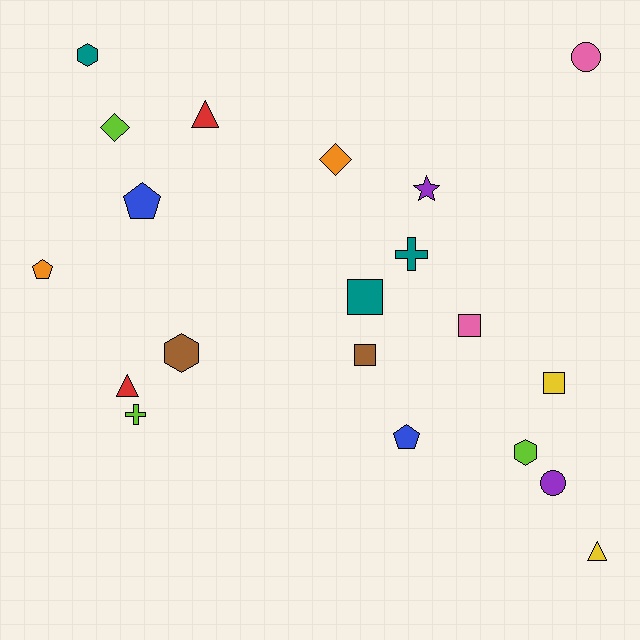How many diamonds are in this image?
There are 2 diamonds.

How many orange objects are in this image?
There are 2 orange objects.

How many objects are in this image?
There are 20 objects.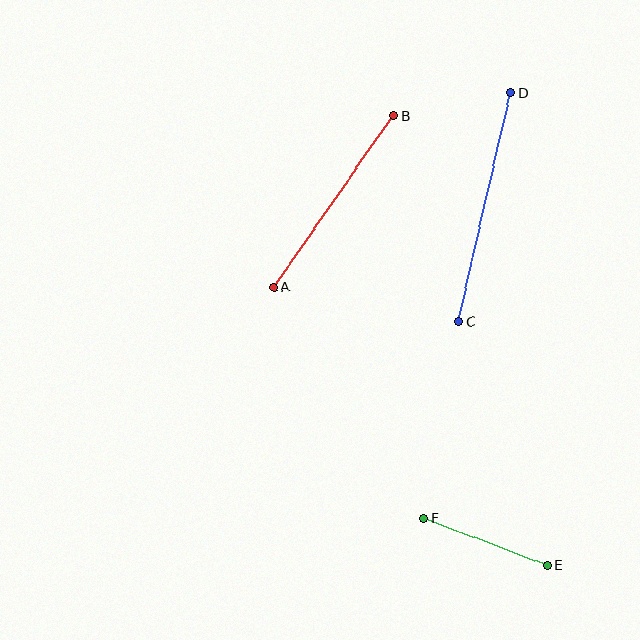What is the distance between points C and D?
The distance is approximately 235 pixels.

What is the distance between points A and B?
The distance is approximately 209 pixels.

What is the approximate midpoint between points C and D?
The midpoint is at approximately (485, 207) pixels.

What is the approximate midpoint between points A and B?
The midpoint is at approximately (333, 201) pixels.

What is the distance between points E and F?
The distance is approximately 132 pixels.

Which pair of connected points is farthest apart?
Points C and D are farthest apart.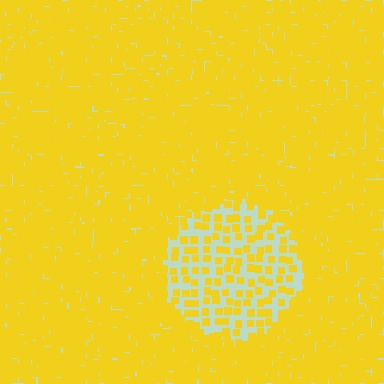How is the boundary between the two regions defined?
The boundary is defined by a change in element density (approximately 2.9x ratio). All elements are the same color, size, and shape.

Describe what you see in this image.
The image contains small yellow elements arranged at two different densities. A circle-shaped region is visible where the elements are less densely packed than the surrounding area.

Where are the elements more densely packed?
The elements are more densely packed outside the circle boundary.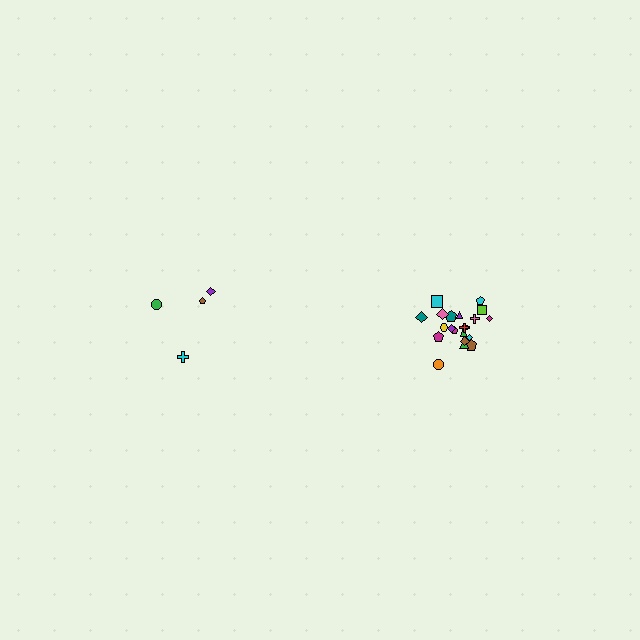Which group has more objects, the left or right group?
The right group.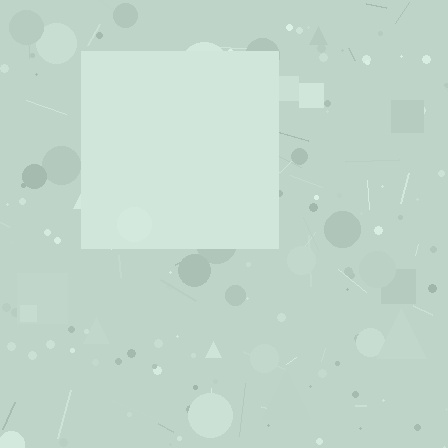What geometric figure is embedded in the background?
A square is embedded in the background.